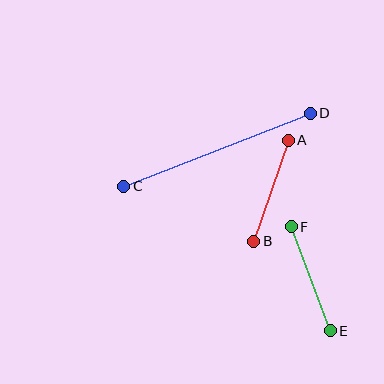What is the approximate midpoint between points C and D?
The midpoint is at approximately (217, 150) pixels.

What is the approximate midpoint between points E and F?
The midpoint is at approximately (311, 279) pixels.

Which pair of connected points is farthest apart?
Points C and D are farthest apart.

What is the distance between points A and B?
The distance is approximately 106 pixels.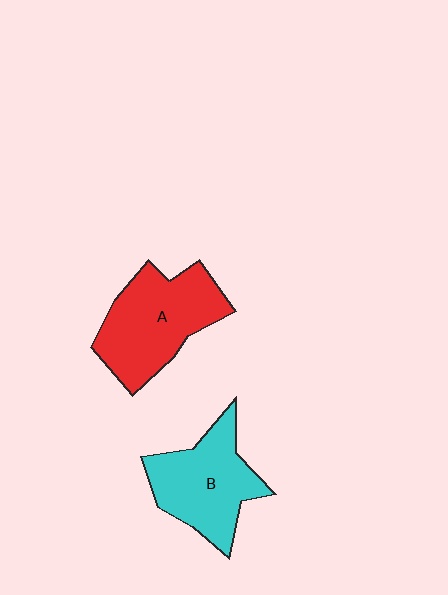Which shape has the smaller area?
Shape B (cyan).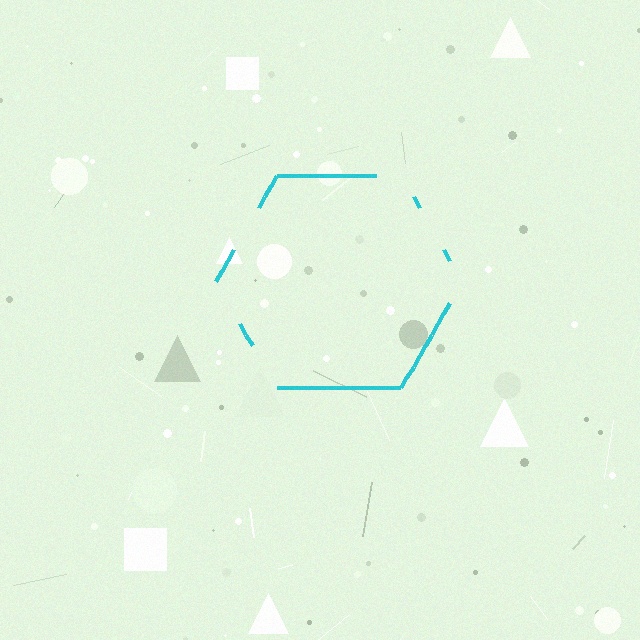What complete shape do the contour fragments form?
The contour fragments form a hexagon.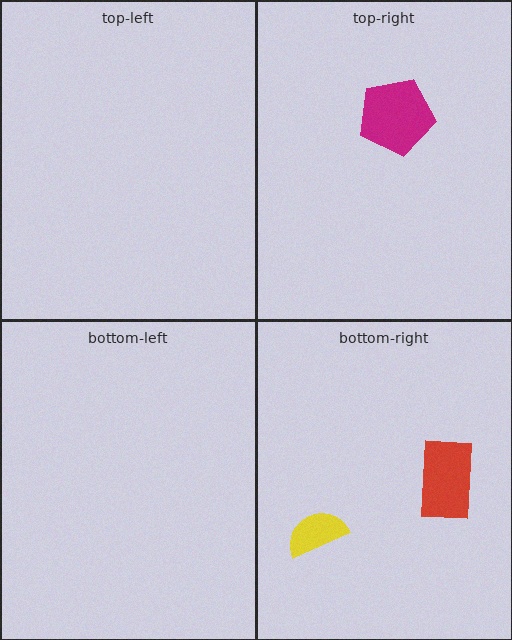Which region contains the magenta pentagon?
The top-right region.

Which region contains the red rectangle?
The bottom-right region.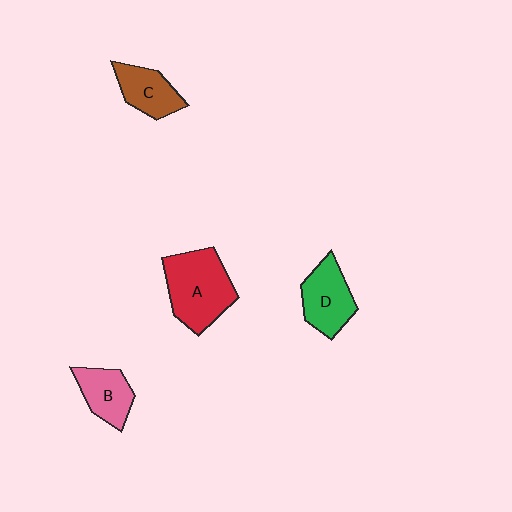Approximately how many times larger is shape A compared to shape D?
Approximately 1.4 times.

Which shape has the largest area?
Shape A (red).